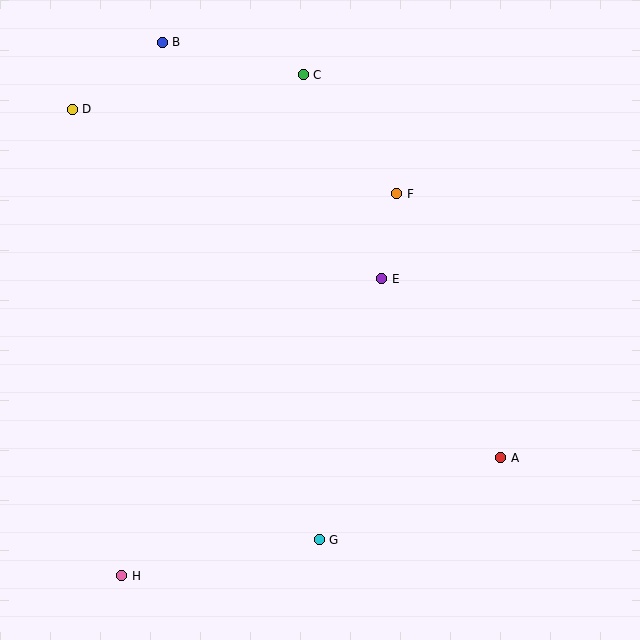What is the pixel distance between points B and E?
The distance between B and E is 322 pixels.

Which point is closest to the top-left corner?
Point D is closest to the top-left corner.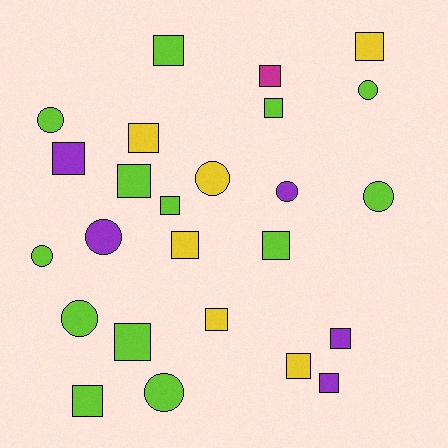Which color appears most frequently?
Lime, with 13 objects.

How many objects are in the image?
There are 25 objects.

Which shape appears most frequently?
Square, with 16 objects.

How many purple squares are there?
There are 3 purple squares.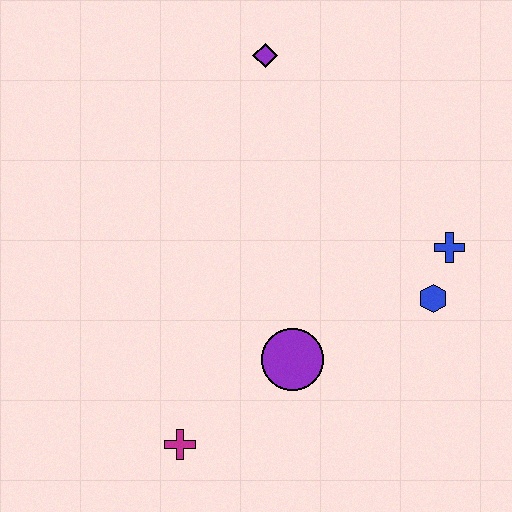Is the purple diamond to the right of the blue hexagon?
No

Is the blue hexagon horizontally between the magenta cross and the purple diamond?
No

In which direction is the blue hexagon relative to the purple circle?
The blue hexagon is to the right of the purple circle.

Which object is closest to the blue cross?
The blue hexagon is closest to the blue cross.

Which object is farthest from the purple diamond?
The magenta cross is farthest from the purple diamond.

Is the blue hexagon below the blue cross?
Yes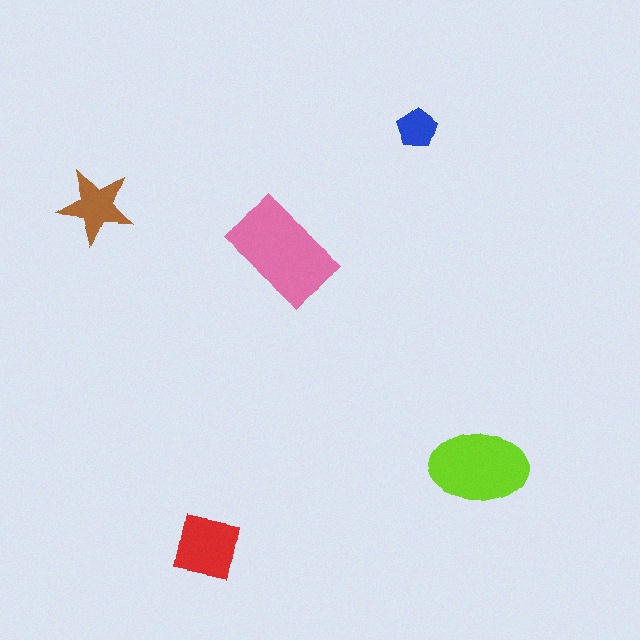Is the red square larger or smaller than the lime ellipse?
Smaller.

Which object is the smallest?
The blue pentagon.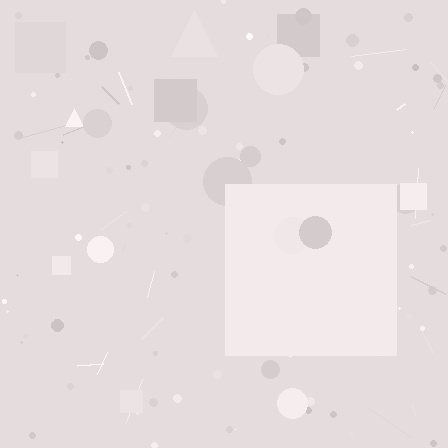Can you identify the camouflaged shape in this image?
The camouflaged shape is a square.